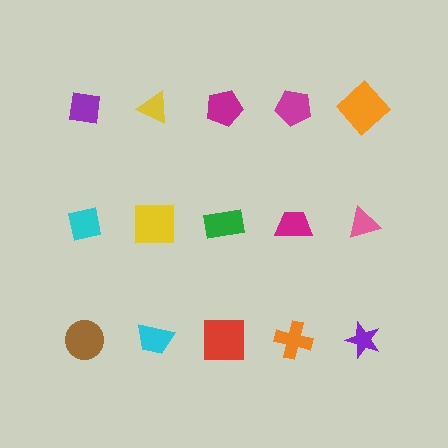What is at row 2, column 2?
A yellow square.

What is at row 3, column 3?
A red square.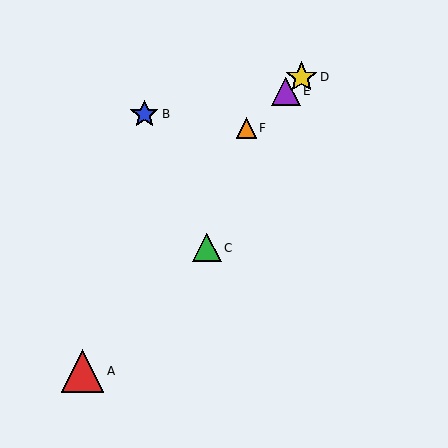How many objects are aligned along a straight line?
3 objects (D, E, F) are aligned along a straight line.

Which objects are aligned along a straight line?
Objects D, E, F are aligned along a straight line.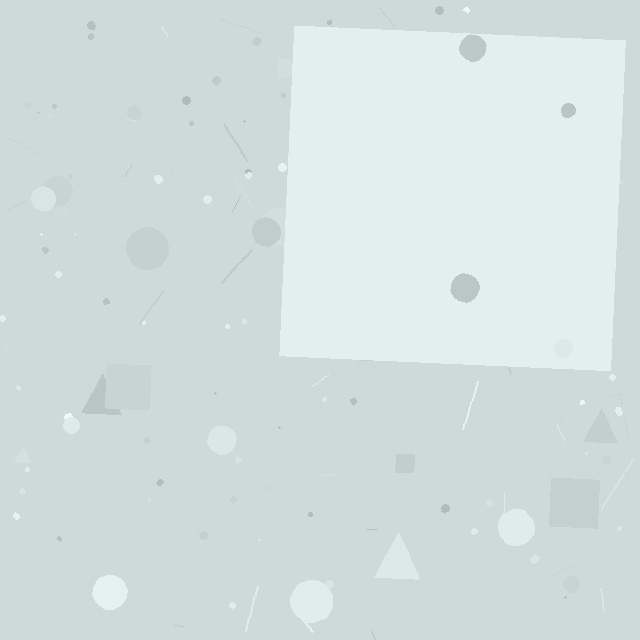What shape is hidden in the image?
A square is hidden in the image.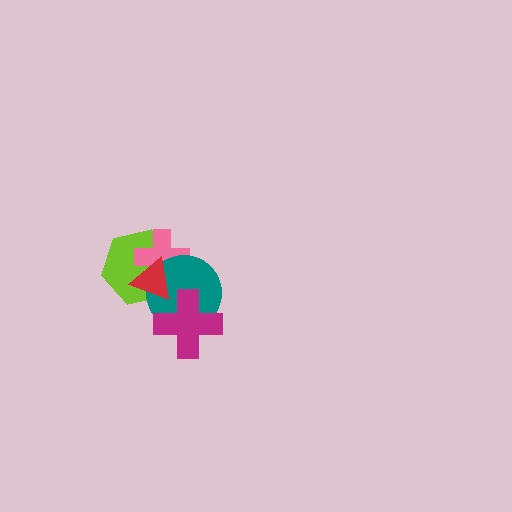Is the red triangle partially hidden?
No, no other shape covers it.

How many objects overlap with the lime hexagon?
3 objects overlap with the lime hexagon.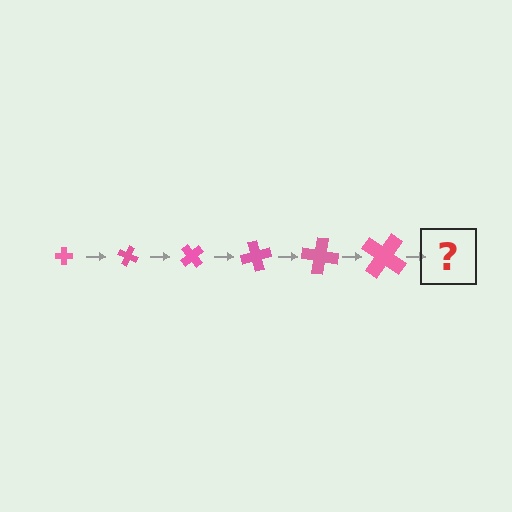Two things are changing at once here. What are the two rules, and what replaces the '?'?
The two rules are that the cross grows larger each step and it rotates 25 degrees each step. The '?' should be a cross, larger than the previous one and rotated 150 degrees from the start.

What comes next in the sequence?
The next element should be a cross, larger than the previous one and rotated 150 degrees from the start.